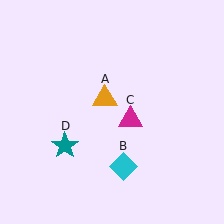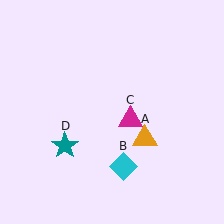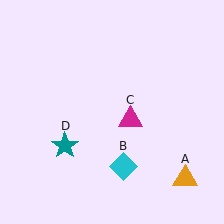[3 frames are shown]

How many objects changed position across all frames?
1 object changed position: orange triangle (object A).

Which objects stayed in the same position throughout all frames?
Cyan diamond (object B) and magenta triangle (object C) and teal star (object D) remained stationary.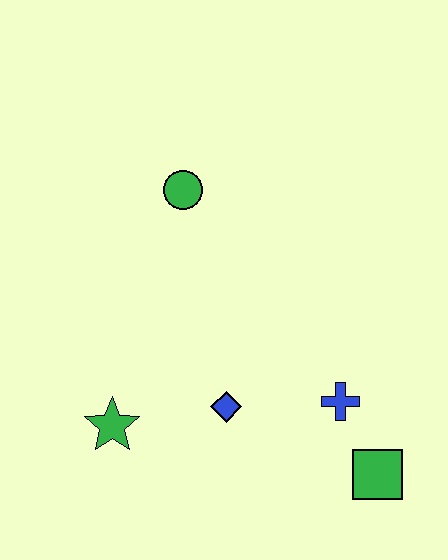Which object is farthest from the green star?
The green square is farthest from the green star.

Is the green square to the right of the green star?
Yes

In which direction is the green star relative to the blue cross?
The green star is to the left of the blue cross.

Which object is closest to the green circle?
The blue diamond is closest to the green circle.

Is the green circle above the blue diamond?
Yes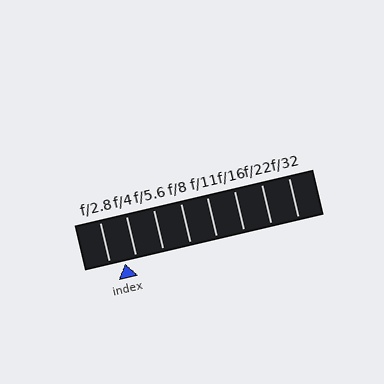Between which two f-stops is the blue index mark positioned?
The index mark is between f/2.8 and f/4.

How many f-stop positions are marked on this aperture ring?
There are 8 f-stop positions marked.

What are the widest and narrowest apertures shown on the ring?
The widest aperture shown is f/2.8 and the narrowest is f/32.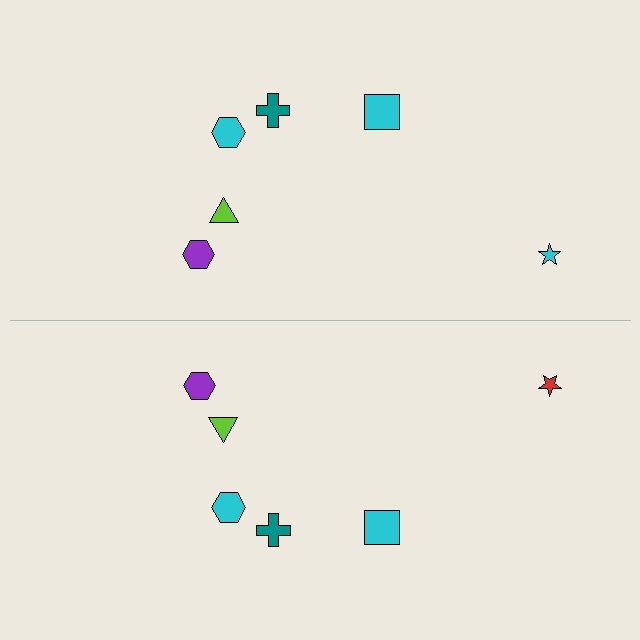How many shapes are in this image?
There are 12 shapes in this image.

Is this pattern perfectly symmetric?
No, the pattern is not perfectly symmetric. The red star on the bottom side breaks the symmetry — its mirror counterpart is cyan.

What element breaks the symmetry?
The red star on the bottom side breaks the symmetry — its mirror counterpart is cyan.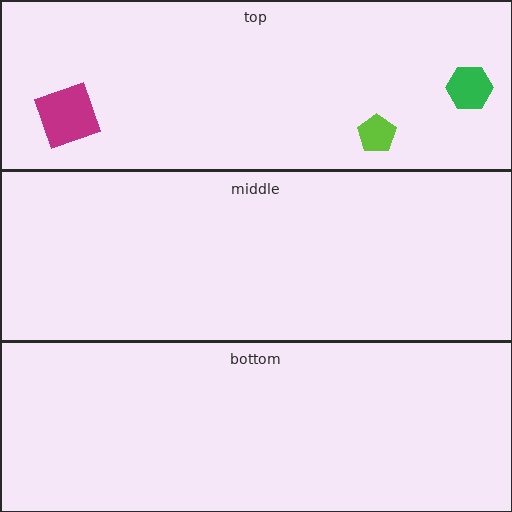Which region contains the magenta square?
The top region.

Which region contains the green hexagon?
The top region.